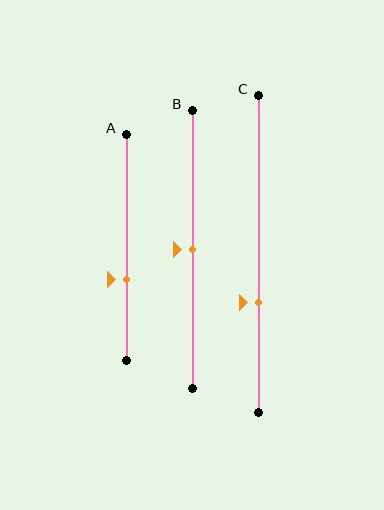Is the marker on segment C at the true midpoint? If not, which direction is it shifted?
No, the marker on segment C is shifted downward by about 15% of the segment length.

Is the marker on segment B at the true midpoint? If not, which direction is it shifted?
Yes, the marker on segment B is at the true midpoint.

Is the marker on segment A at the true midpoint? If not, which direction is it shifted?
No, the marker on segment A is shifted downward by about 14% of the segment length.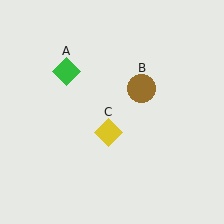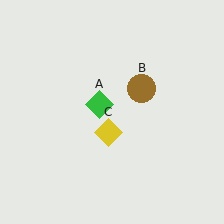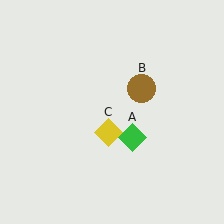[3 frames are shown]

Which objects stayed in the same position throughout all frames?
Brown circle (object B) and yellow diamond (object C) remained stationary.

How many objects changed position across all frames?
1 object changed position: green diamond (object A).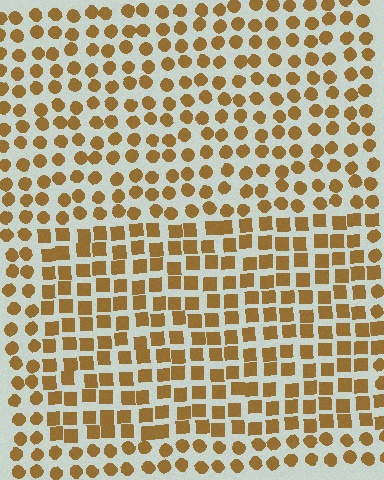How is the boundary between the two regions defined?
The boundary is defined by a change in element shape: squares inside vs. circles outside. All elements share the same color and spacing.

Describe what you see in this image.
The image is filled with small brown elements arranged in a uniform grid. A rectangle-shaped region contains squares, while the surrounding area contains circles. The boundary is defined purely by the change in element shape.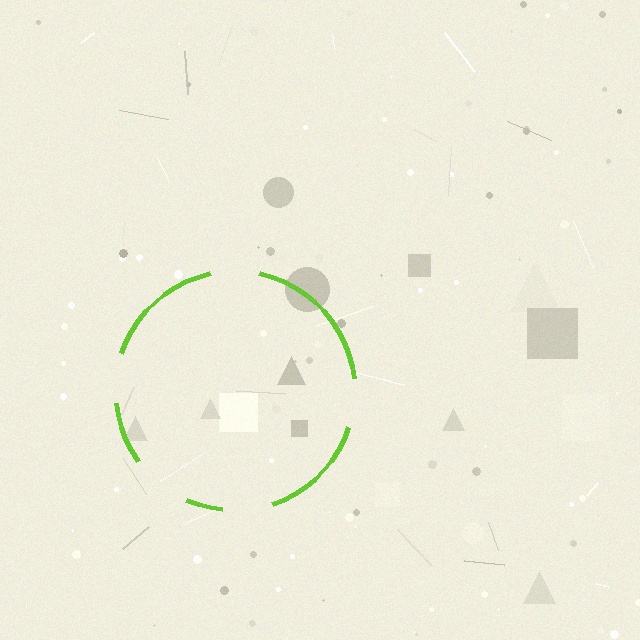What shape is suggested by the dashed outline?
The dashed outline suggests a circle.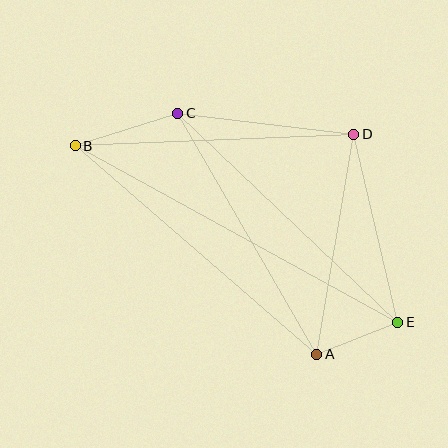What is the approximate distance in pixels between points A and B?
The distance between A and B is approximately 319 pixels.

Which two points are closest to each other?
Points A and E are closest to each other.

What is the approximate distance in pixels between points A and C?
The distance between A and C is approximately 278 pixels.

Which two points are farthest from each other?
Points B and E are farthest from each other.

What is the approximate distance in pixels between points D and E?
The distance between D and E is approximately 193 pixels.